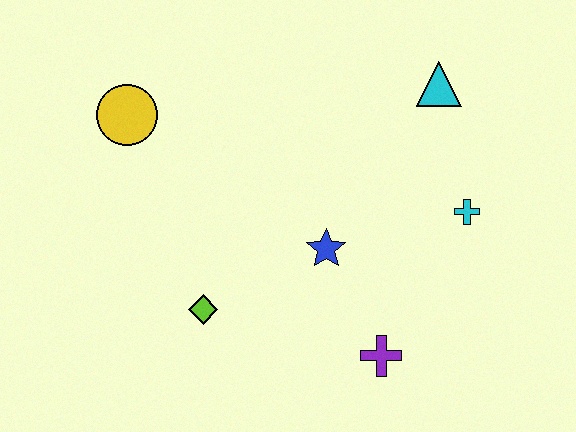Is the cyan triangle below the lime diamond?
No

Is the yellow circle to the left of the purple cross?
Yes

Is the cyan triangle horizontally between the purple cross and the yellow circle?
No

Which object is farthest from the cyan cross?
The yellow circle is farthest from the cyan cross.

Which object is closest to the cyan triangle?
The cyan cross is closest to the cyan triangle.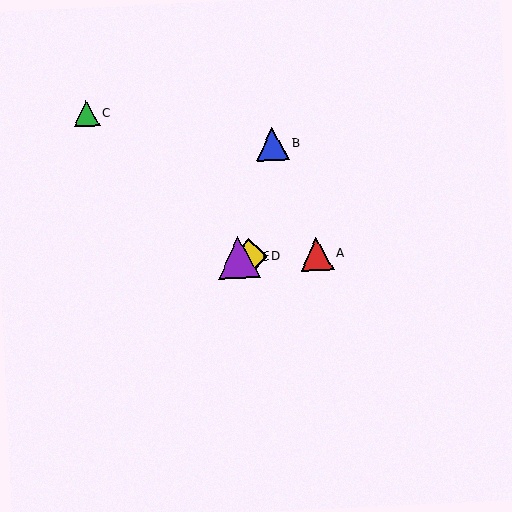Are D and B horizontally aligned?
No, D is at y≈257 and B is at y≈144.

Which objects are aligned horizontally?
Objects A, D, E are aligned horizontally.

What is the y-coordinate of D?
Object D is at y≈257.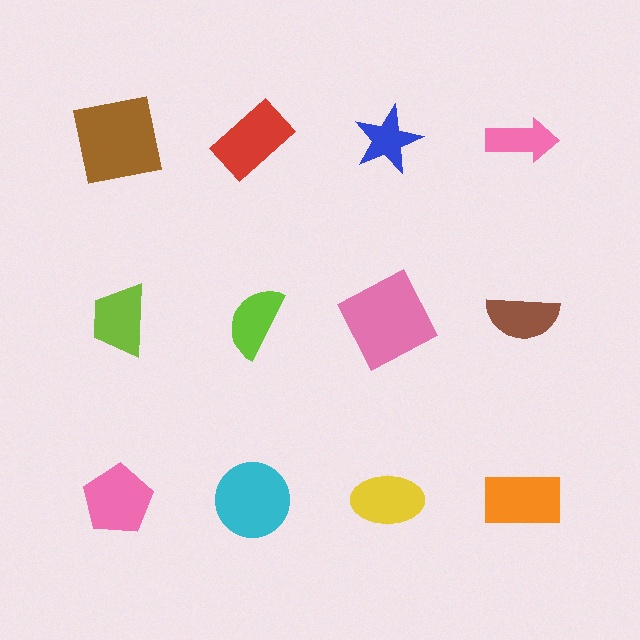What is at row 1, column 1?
A brown square.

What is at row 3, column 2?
A cyan circle.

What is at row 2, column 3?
A pink square.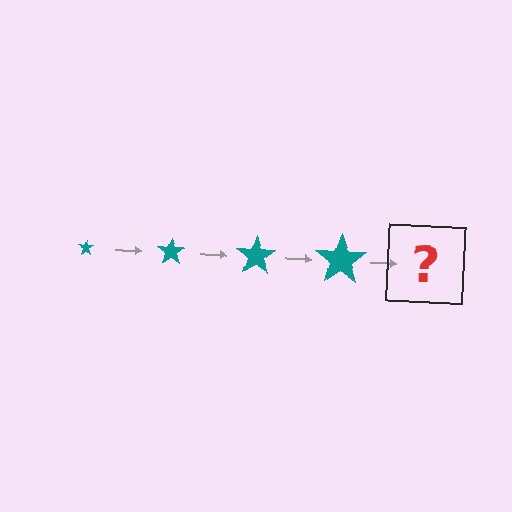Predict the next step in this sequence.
The next step is a teal star, larger than the previous one.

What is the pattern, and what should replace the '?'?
The pattern is that the star gets progressively larger each step. The '?' should be a teal star, larger than the previous one.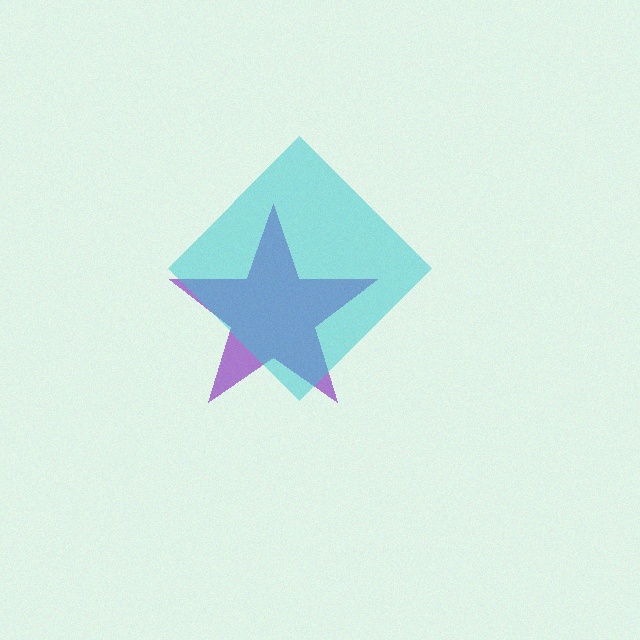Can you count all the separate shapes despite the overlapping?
Yes, there are 2 separate shapes.